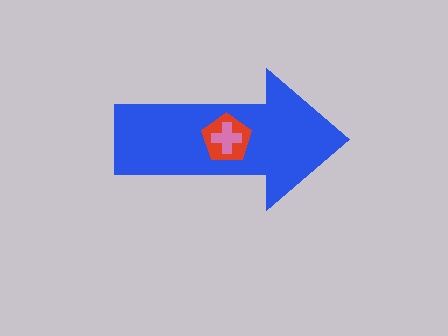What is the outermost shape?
The blue arrow.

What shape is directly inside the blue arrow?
The red pentagon.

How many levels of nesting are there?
3.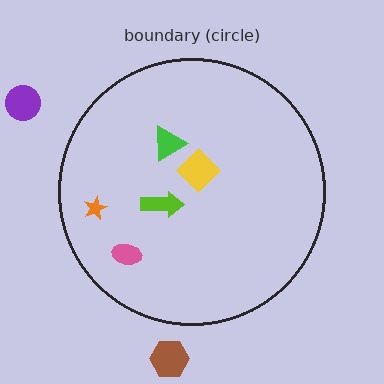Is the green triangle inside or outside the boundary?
Inside.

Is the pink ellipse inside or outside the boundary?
Inside.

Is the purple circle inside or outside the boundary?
Outside.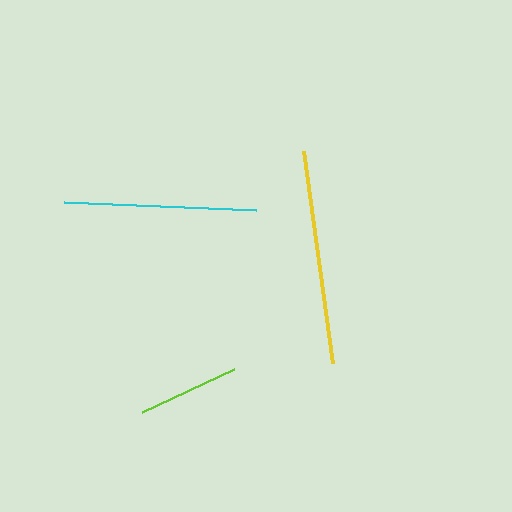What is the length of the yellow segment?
The yellow segment is approximately 213 pixels long.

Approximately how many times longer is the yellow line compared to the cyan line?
The yellow line is approximately 1.1 times the length of the cyan line.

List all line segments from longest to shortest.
From longest to shortest: yellow, cyan, lime.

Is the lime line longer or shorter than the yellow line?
The yellow line is longer than the lime line.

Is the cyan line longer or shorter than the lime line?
The cyan line is longer than the lime line.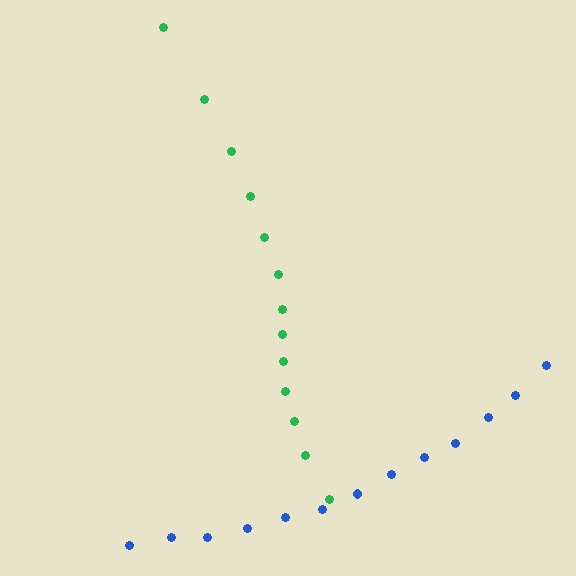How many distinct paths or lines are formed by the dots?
There are 2 distinct paths.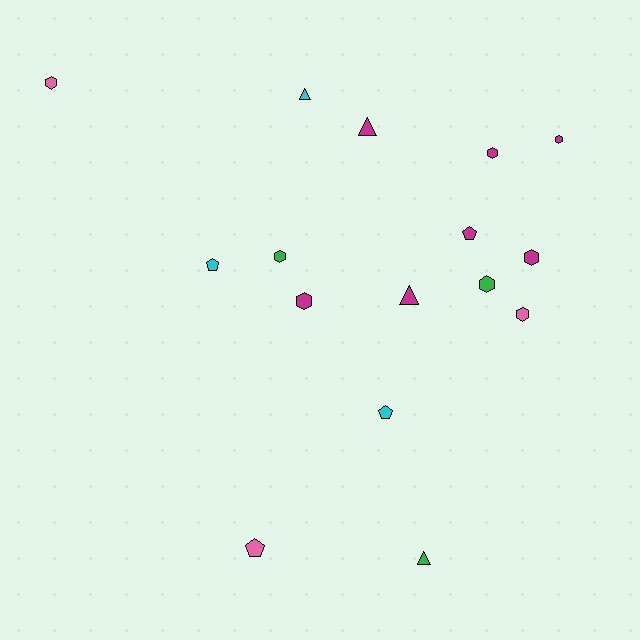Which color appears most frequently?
Magenta, with 7 objects.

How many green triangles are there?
There is 1 green triangle.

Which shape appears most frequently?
Hexagon, with 8 objects.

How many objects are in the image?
There are 16 objects.